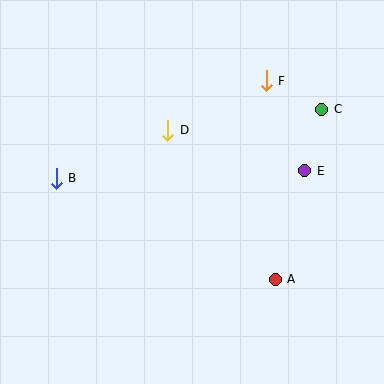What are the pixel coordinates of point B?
Point B is at (56, 178).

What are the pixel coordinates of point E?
Point E is at (305, 171).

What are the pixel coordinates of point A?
Point A is at (275, 279).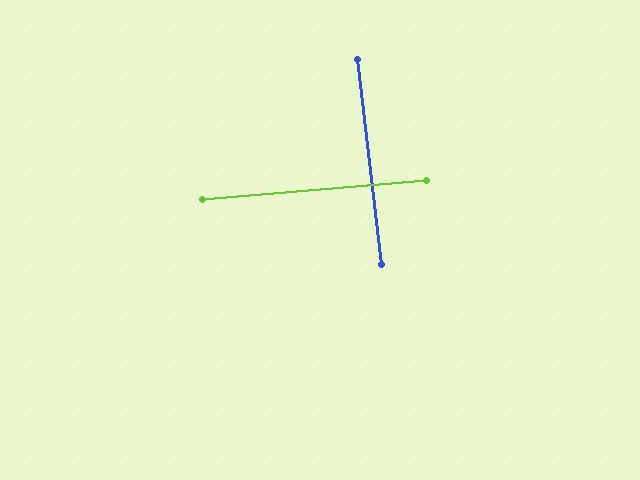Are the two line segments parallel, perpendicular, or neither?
Perpendicular — they meet at approximately 88°.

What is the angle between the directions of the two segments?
Approximately 88 degrees.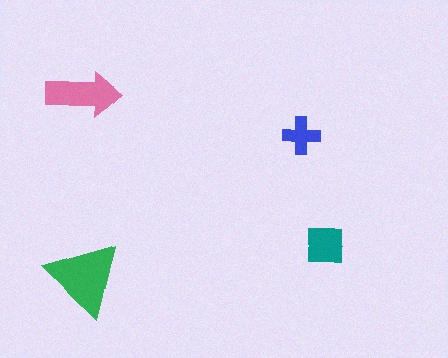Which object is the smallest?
The blue cross.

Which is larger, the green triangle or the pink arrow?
The green triangle.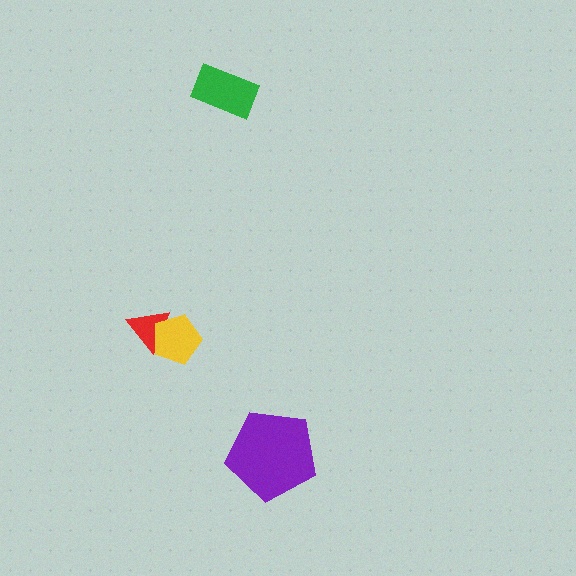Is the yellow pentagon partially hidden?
No, no other shape covers it.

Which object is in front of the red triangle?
The yellow pentagon is in front of the red triangle.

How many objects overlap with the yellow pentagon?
1 object overlaps with the yellow pentagon.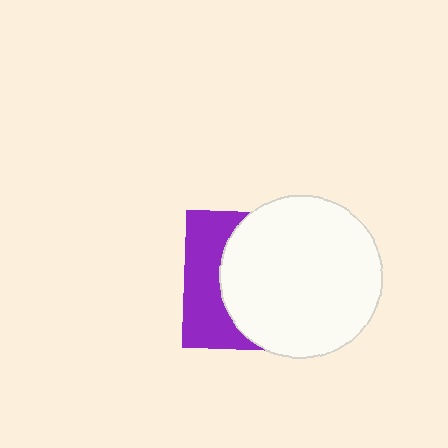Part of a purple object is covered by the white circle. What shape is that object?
It is a square.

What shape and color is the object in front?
The object in front is a white circle.